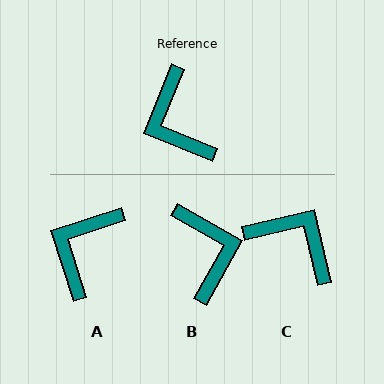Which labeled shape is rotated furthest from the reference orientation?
B, about 173 degrees away.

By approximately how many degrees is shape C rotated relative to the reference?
Approximately 145 degrees clockwise.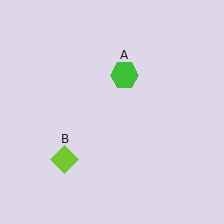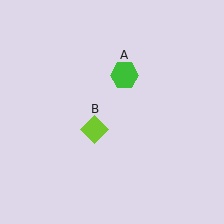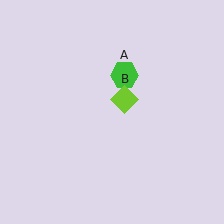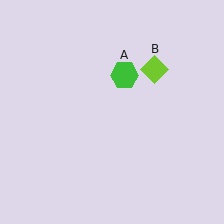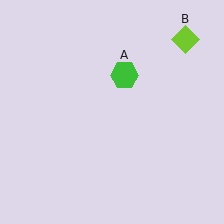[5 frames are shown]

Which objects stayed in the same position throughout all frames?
Green hexagon (object A) remained stationary.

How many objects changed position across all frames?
1 object changed position: lime diamond (object B).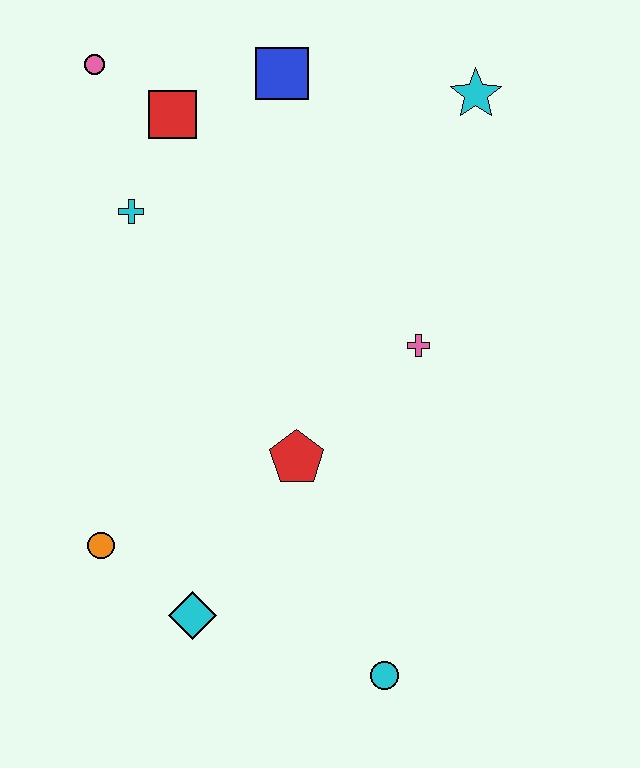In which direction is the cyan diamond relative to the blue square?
The cyan diamond is below the blue square.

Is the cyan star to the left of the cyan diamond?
No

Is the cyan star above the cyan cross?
Yes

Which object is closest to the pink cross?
The red pentagon is closest to the pink cross.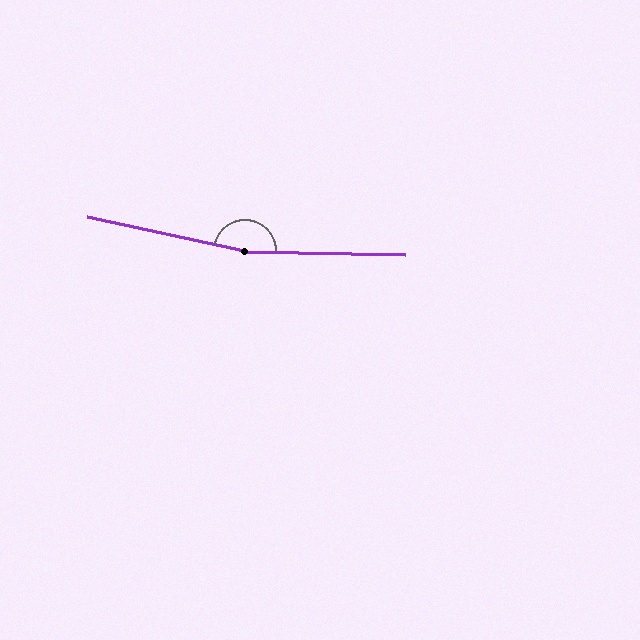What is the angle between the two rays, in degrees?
Approximately 169 degrees.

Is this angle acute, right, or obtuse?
It is obtuse.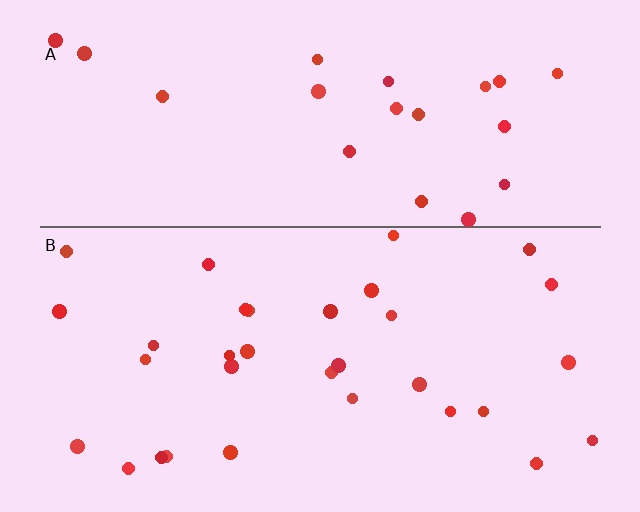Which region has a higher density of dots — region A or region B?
B (the bottom).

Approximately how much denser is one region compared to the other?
Approximately 1.4× — region B over region A.